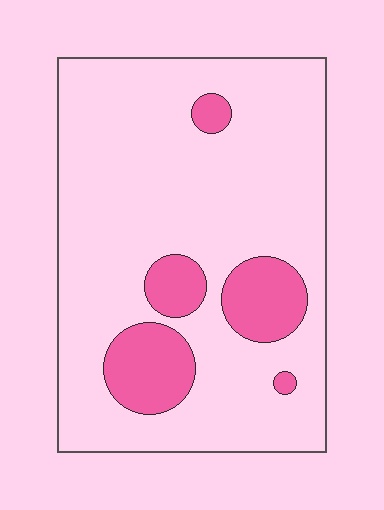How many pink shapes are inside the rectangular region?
5.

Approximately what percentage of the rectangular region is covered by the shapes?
Approximately 15%.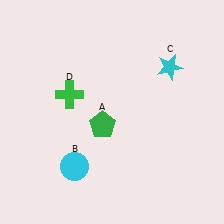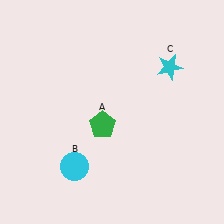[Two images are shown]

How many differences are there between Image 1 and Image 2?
There is 1 difference between the two images.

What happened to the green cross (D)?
The green cross (D) was removed in Image 2. It was in the top-left area of Image 1.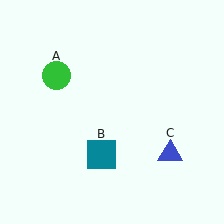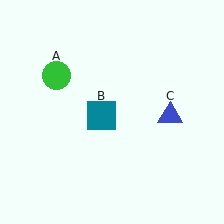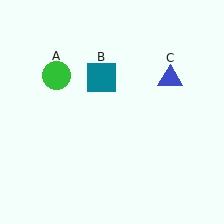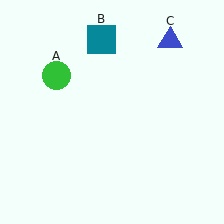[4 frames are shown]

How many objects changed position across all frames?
2 objects changed position: teal square (object B), blue triangle (object C).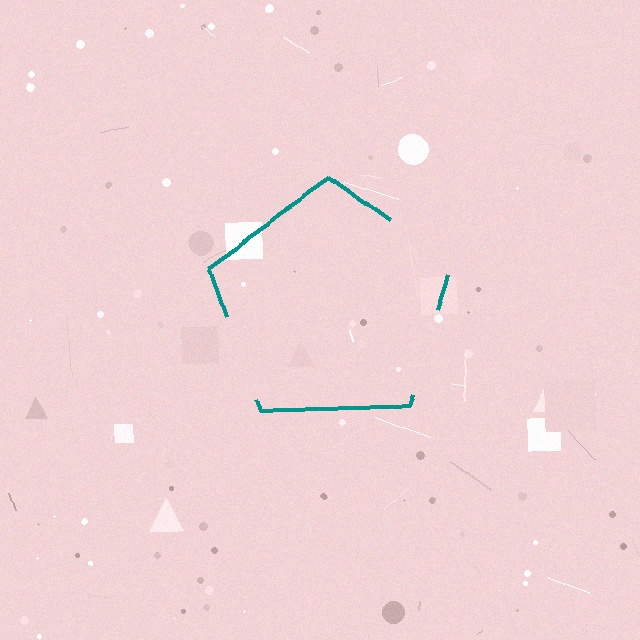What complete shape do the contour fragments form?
The contour fragments form a pentagon.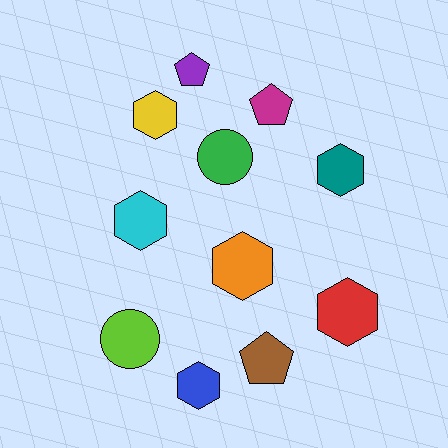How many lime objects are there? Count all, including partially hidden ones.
There is 1 lime object.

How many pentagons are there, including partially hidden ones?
There are 3 pentagons.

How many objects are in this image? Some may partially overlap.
There are 11 objects.